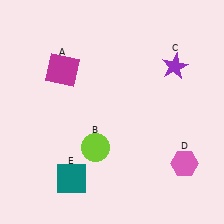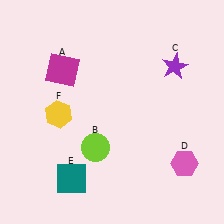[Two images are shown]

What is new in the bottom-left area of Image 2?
A yellow hexagon (F) was added in the bottom-left area of Image 2.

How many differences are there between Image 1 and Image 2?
There is 1 difference between the two images.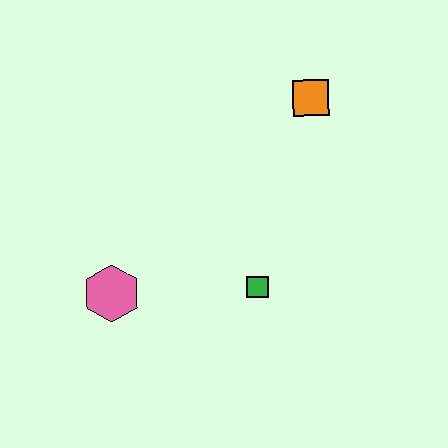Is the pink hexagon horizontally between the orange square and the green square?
No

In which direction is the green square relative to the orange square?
The green square is below the orange square.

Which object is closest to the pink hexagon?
The green square is closest to the pink hexagon.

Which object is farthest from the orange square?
The pink hexagon is farthest from the orange square.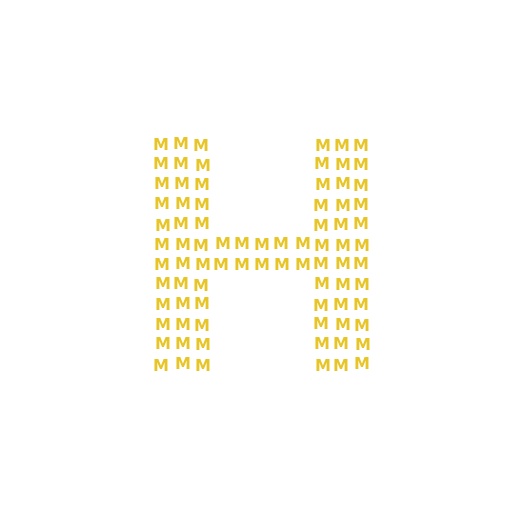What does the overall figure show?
The overall figure shows the letter H.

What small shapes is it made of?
It is made of small letter M's.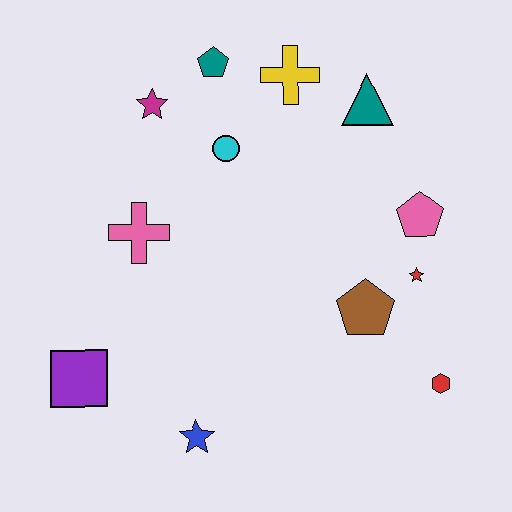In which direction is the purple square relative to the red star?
The purple square is to the left of the red star.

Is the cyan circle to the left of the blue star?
No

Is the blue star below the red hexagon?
Yes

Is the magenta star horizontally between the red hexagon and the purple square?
Yes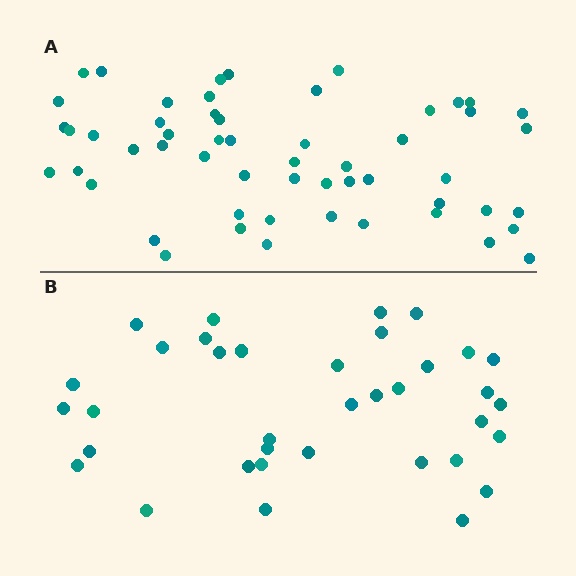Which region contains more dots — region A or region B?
Region A (the top region) has more dots.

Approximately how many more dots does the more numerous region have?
Region A has approximately 20 more dots than region B.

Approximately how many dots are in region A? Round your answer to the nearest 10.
About 60 dots. (The exact count is 55, which rounds to 60.)